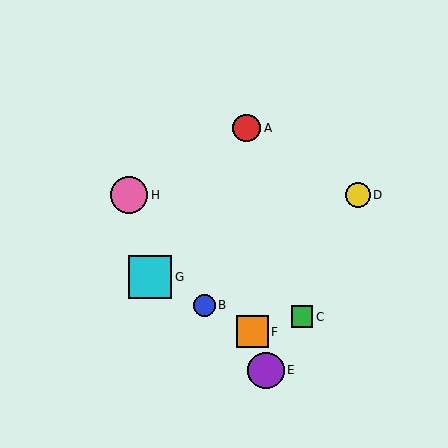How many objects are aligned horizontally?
2 objects (D, H) are aligned horizontally.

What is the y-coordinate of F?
Object F is at y≈332.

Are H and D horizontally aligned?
Yes, both are at y≈195.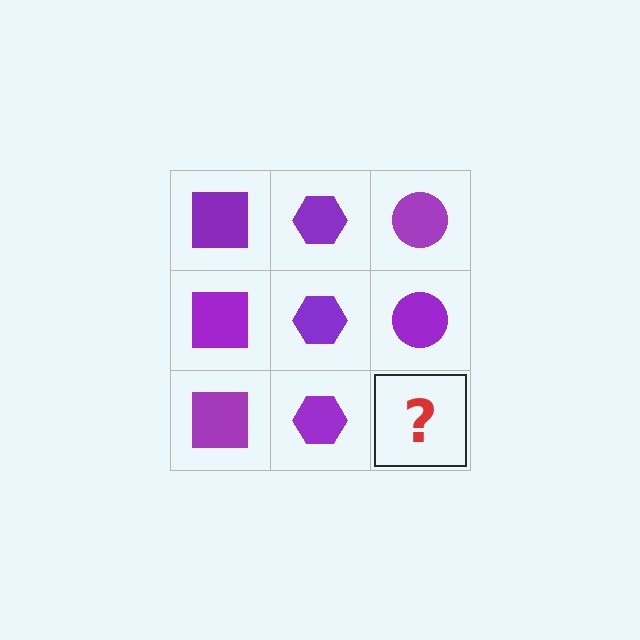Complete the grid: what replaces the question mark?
The question mark should be replaced with a purple circle.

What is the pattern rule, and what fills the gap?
The rule is that each column has a consistent shape. The gap should be filled with a purple circle.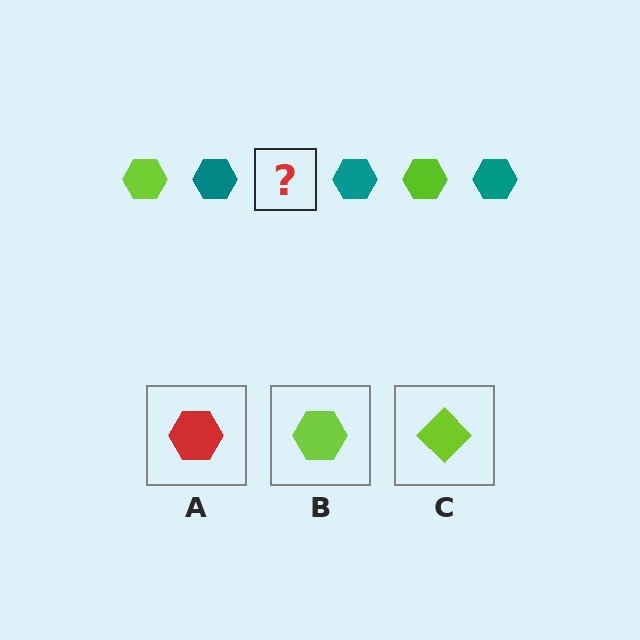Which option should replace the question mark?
Option B.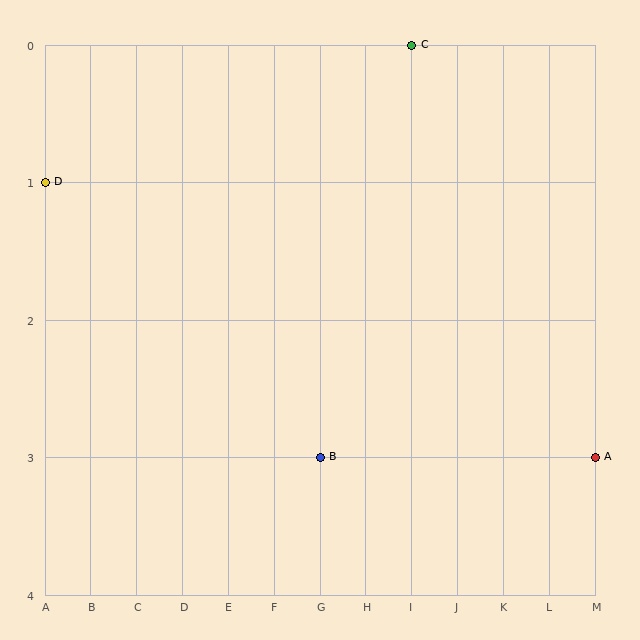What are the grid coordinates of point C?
Point C is at grid coordinates (I, 0).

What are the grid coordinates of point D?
Point D is at grid coordinates (A, 1).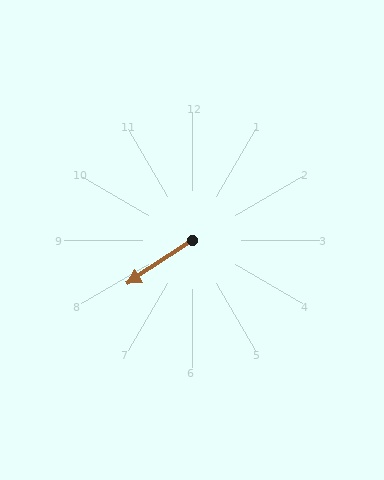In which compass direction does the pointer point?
Southwest.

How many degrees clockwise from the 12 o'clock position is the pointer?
Approximately 236 degrees.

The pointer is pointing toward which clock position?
Roughly 8 o'clock.